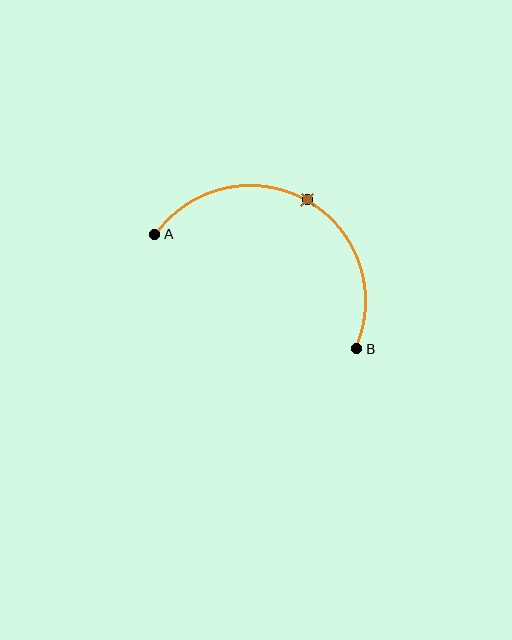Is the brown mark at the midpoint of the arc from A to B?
Yes. The brown mark lies on the arc at equal arc-length from both A and B — it is the arc midpoint.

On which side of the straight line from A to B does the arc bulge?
The arc bulges above the straight line connecting A and B.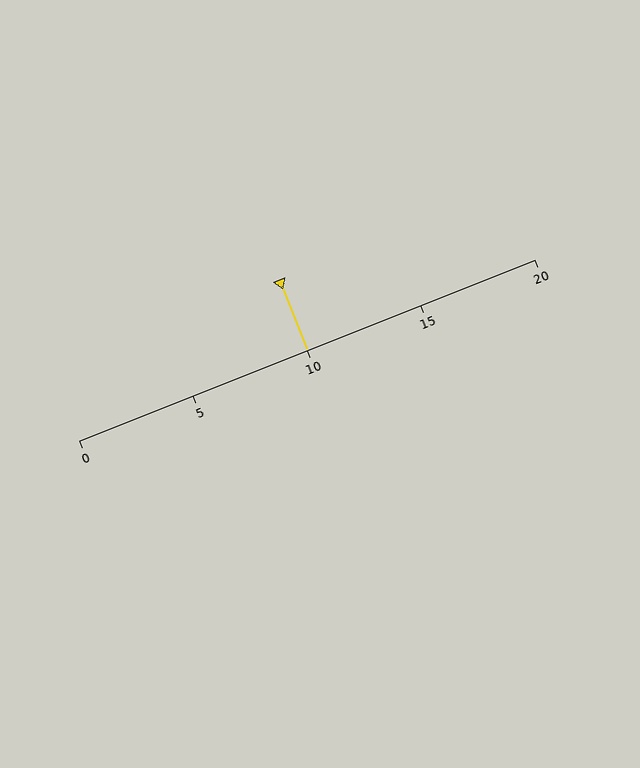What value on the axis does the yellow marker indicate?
The marker indicates approximately 10.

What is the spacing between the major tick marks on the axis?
The major ticks are spaced 5 apart.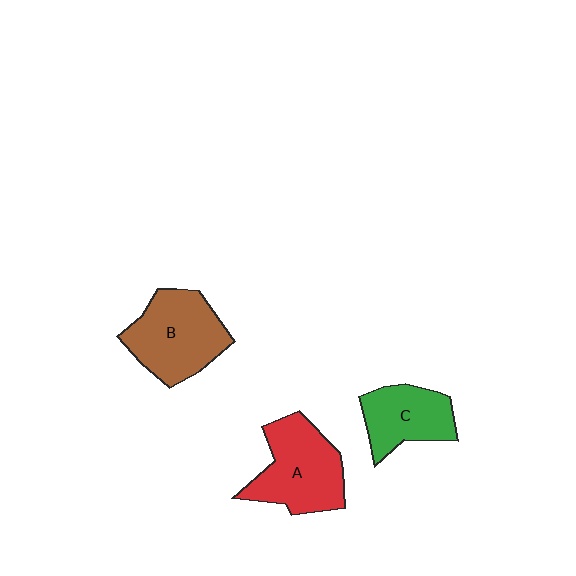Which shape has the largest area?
Shape B (brown).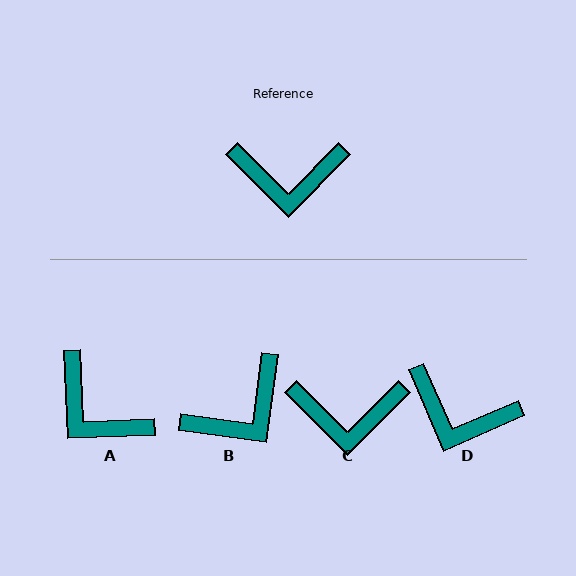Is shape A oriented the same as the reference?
No, it is off by about 43 degrees.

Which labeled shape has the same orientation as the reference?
C.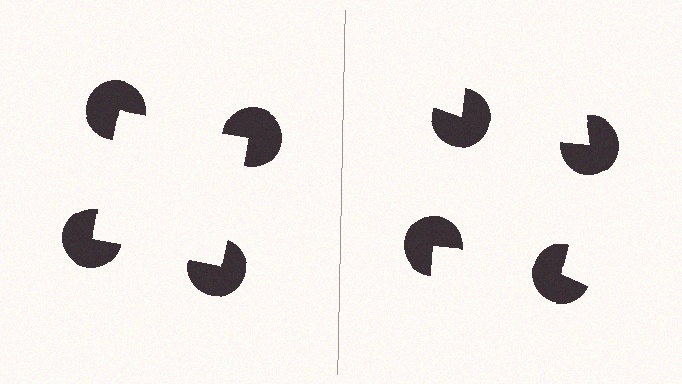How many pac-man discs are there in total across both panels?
8 — 4 on each side.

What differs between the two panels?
The pac-man discs are positioned identically on both sides; only the wedge orientations differ. On the left they align to a square; on the right they are misaligned.